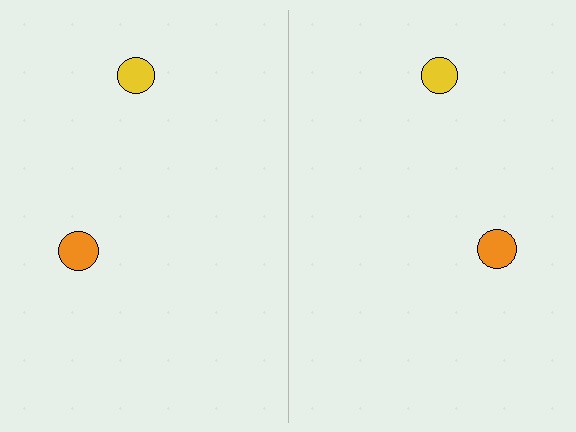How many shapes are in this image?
There are 4 shapes in this image.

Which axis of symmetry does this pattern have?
The pattern has a vertical axis of symmetry running through the center of the image.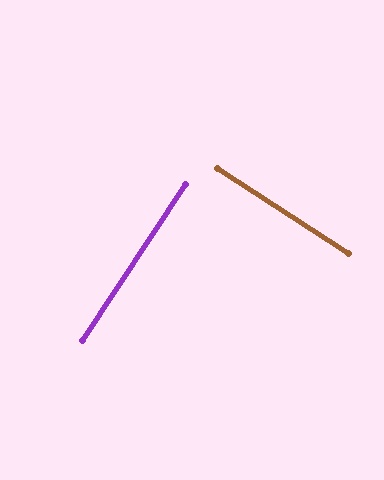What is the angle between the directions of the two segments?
Approximately 90 degrees.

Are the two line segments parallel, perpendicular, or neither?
Perpendicular — they meet at approximately 90°.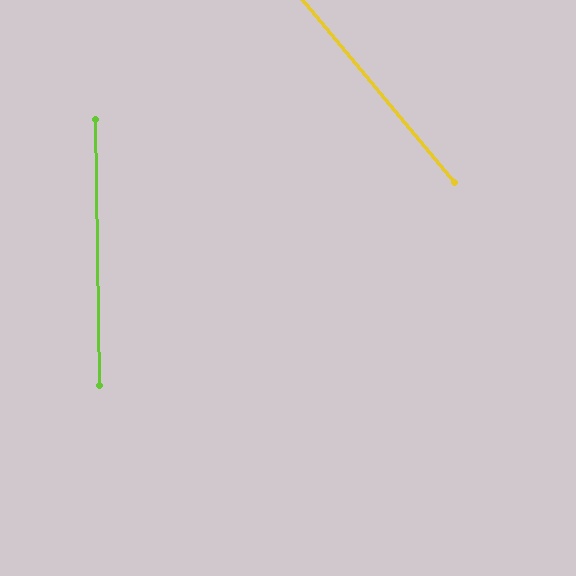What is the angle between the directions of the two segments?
Approximately 39 degrees.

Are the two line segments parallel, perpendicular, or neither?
Neither parallel nor perpendicular — they differ by about 39°.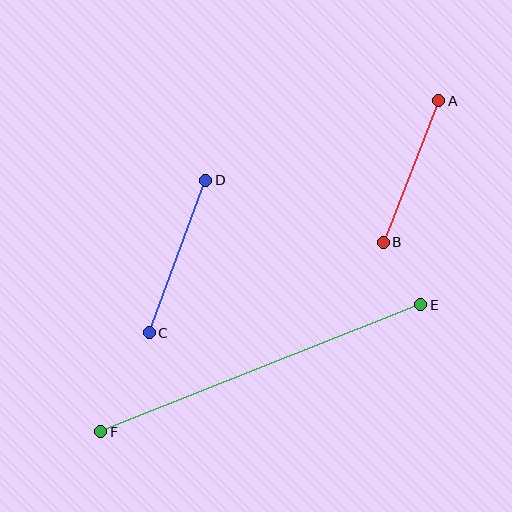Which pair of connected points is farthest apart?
Points E and F are farthest apart.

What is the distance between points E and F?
The distance is approximately 344 pixels.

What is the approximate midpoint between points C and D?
The midpoint is at approximately (177, 256) pixels.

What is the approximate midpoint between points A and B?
The midpoint is at approximately (411, 171) pixels.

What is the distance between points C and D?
The distance is approximately 162 pixels.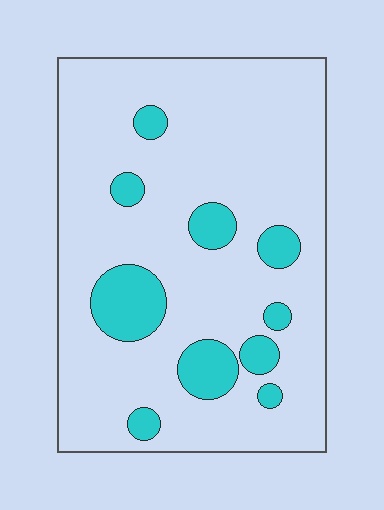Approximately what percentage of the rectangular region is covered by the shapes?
Approximately 15%.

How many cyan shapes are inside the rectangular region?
10.